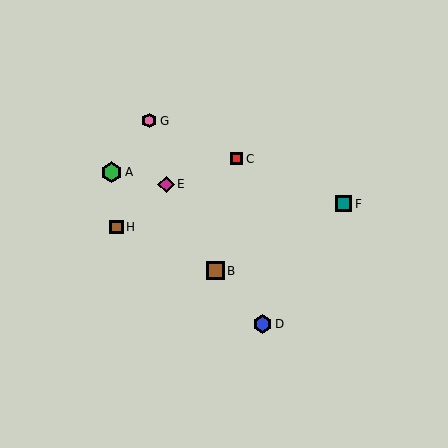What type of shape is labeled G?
Shape G is a pink hexagon.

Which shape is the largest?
The green hexagon (labeled A) is the largest.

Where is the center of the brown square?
The center of the brown square is at (215, 271).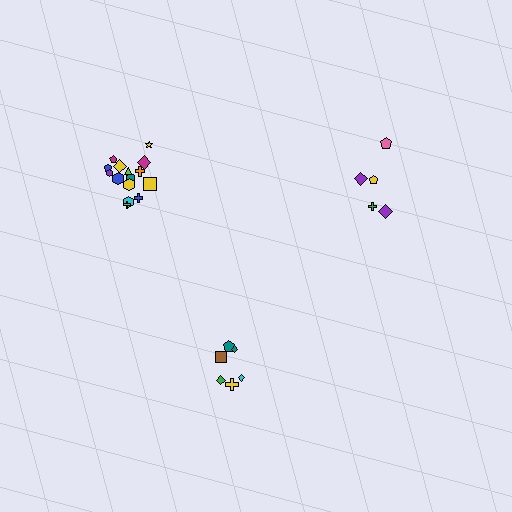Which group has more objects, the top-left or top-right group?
The top-left group.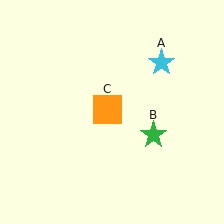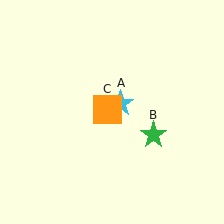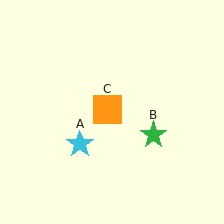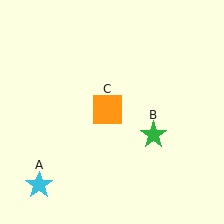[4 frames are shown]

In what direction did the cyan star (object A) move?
The cyan star (object A) moved down and to the left.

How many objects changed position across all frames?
1 object changed position: cyan star (object A).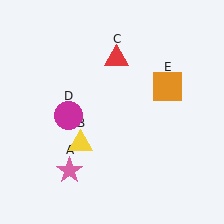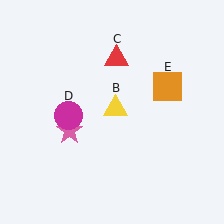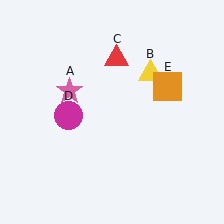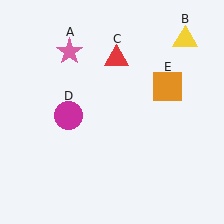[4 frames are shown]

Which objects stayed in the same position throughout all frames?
Red triangle (object C) and magenta circle (object D) and orange square (object E) remained stationary.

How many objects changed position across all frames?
2 objects changed position: pink star (object A), yellow triangle (object B).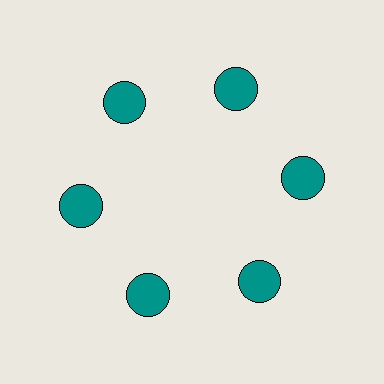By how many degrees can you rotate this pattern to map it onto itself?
The pattern maps onto itself every 60 degrees of rotation.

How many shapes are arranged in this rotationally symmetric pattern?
There are 6 shapes, arranged in 6 groups of 1.